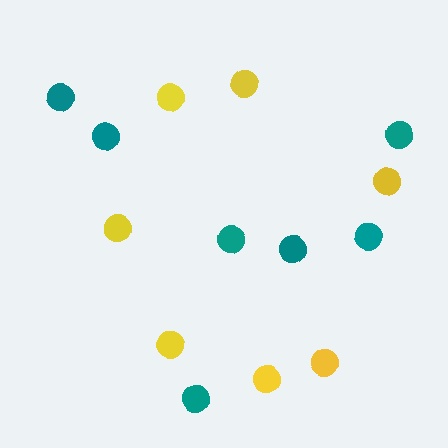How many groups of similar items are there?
There are 2 groups: one group of teal circles (7) and one group of yellow circles (7).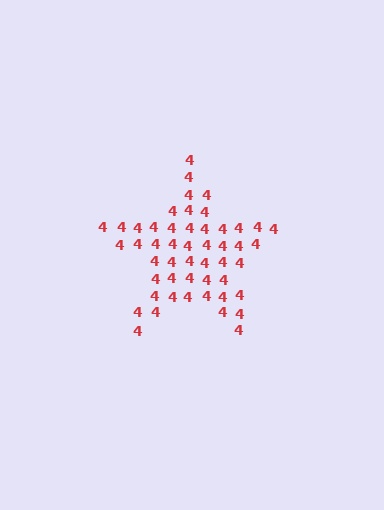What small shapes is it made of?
It is made of small digit 4's.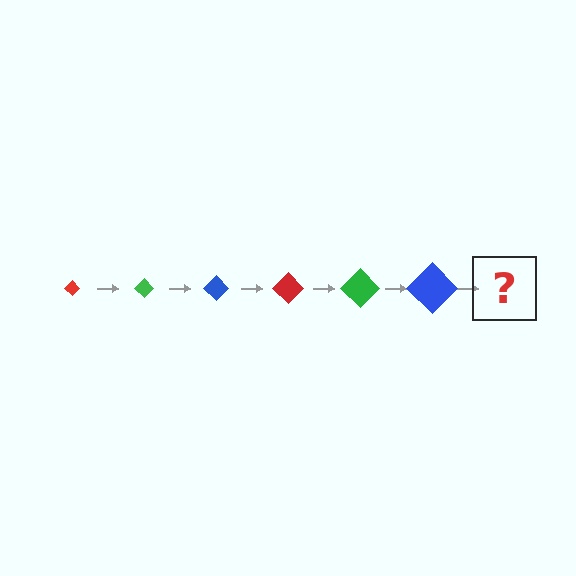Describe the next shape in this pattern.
It should be a red diamond, larger than the previous one.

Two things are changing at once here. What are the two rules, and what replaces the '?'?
The two rules are that the diamond grows larger each step and the color cycles through red, green, and blue. The '?' should be a red diamond, larger than the previous one.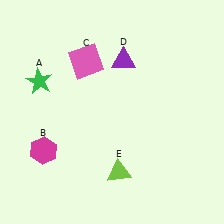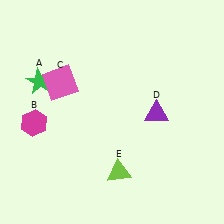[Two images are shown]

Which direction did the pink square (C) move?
The pink square (C) moved left.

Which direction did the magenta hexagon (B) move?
The magenta hexagon (B) moved up.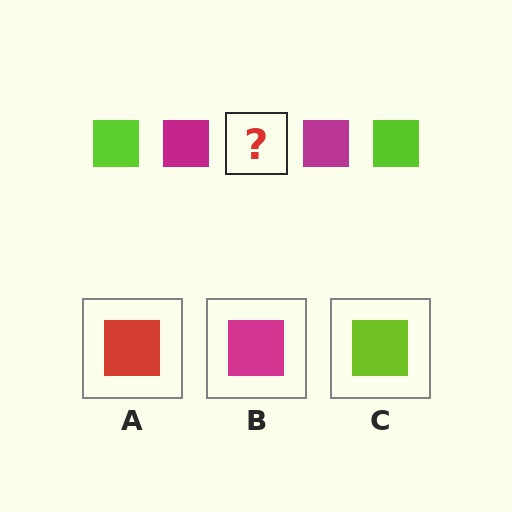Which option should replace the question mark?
Option C.